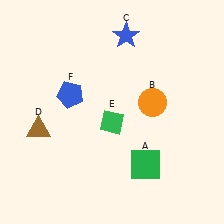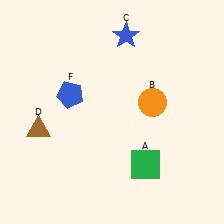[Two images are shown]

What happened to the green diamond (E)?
The green diamond (E) was removed in Image 2. It was in the bottom-right area of Image 1.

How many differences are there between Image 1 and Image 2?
There is 1 difference between the two images.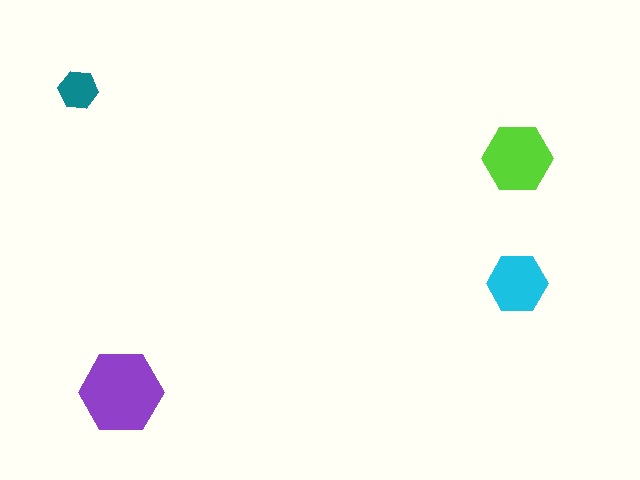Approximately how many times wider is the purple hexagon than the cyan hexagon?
About 1.5 times wider.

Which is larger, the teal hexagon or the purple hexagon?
The purple one.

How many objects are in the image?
There are 4 objects in the image.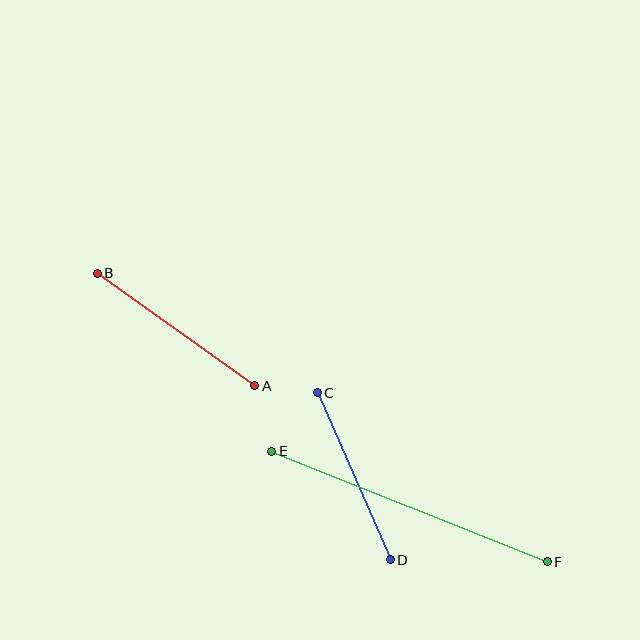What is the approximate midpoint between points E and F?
The midpoint is at approximately (409, 507) pixels.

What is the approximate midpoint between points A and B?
The midpoint is at approximately (176, 329) pixels.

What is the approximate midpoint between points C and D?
The midpoint is at approximately (354, 476) pixels.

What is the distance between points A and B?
The distance is approximately 193 pixels.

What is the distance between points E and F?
The distance is approximately 297 pixels.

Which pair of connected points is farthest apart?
Points E and F are farthest apart.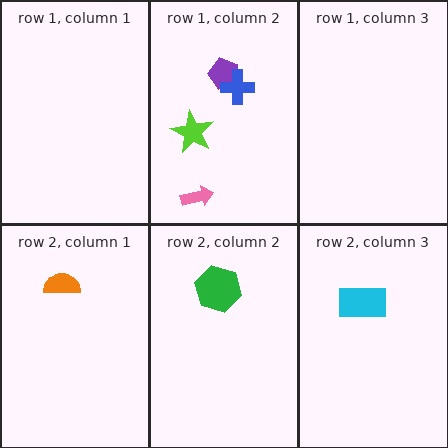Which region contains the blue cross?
The row 1, column 2 region.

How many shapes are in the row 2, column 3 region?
1.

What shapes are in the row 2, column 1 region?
The orange semicircle.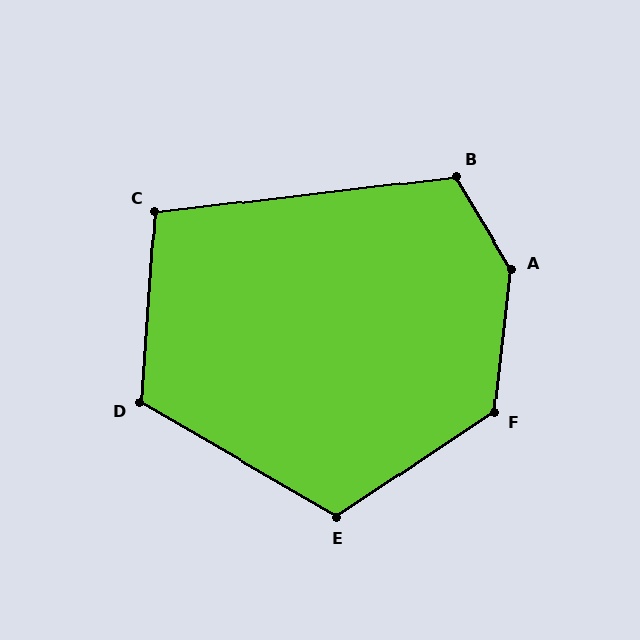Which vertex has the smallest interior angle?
C, at approximately 101 degrees.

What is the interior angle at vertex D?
Approximately 116 degrees (obtuse).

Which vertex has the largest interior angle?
A, at approximately 143 degrees.